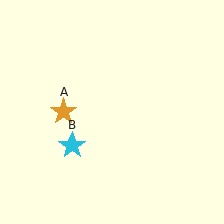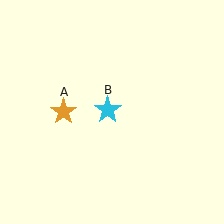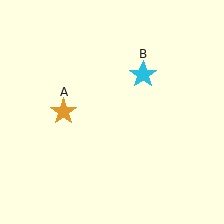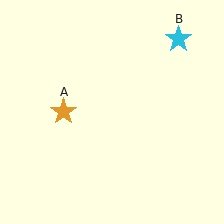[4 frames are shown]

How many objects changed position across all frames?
1 object changed position: cyan star (object B).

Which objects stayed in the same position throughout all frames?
Orange star (object A) remained stationary.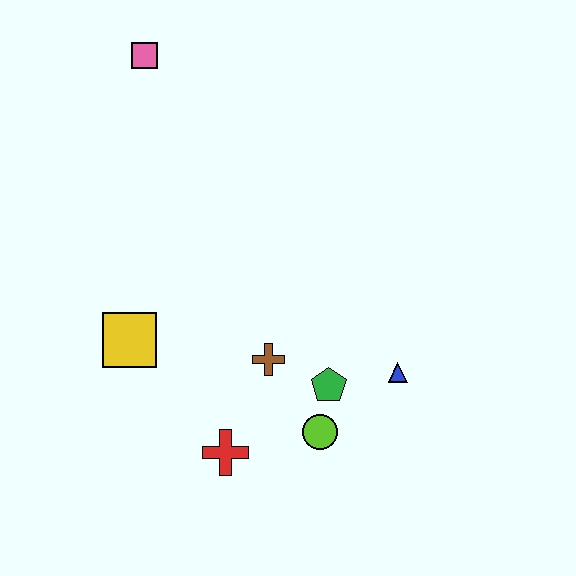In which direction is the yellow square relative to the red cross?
The yellow square is above the red cross.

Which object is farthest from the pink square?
The lime circle is farthest from the pink square.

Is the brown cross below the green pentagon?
No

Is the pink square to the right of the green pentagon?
No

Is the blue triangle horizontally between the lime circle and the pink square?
No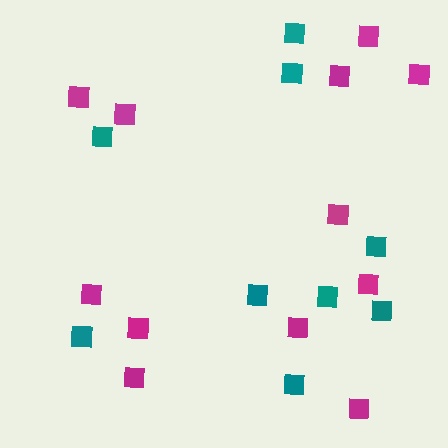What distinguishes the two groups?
There are 2 groups: one group of magenta squares (12) and one group of teal squares (9).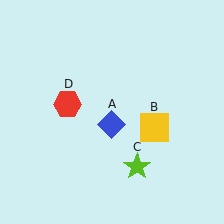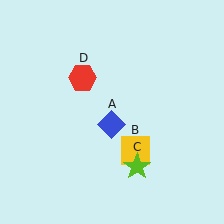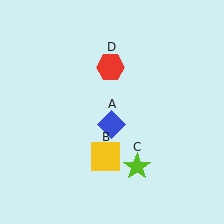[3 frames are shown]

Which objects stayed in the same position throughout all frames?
Blue diamond (object A) and lime star (object C) remained stationary.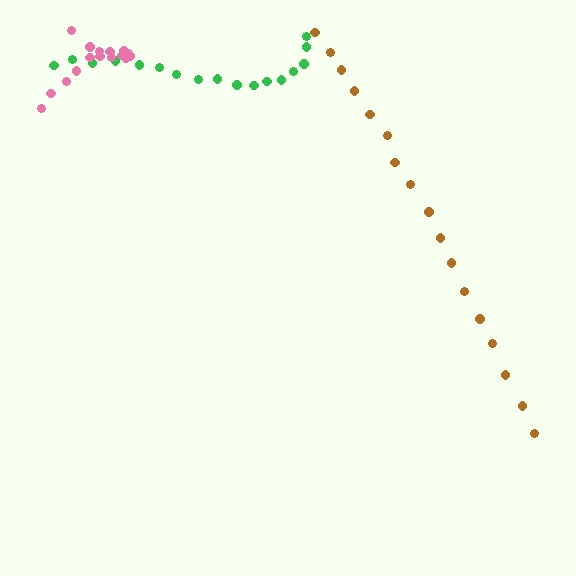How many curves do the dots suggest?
There are 3 distinct paths.